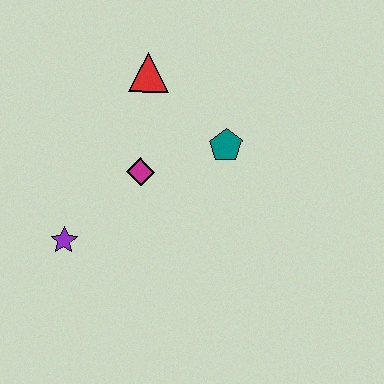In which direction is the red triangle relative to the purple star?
The red triangle is above the purple star.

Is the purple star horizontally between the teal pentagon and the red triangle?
No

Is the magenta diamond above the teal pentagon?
No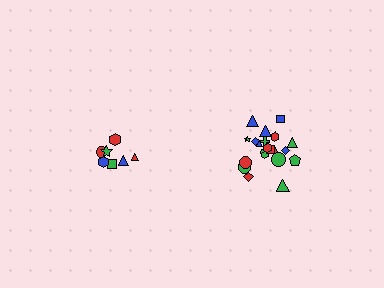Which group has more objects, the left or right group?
The right group.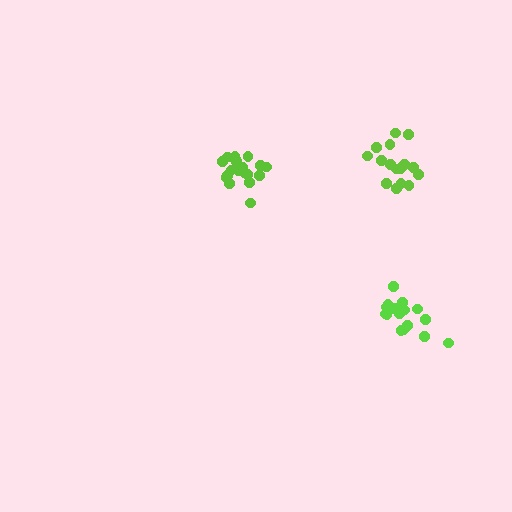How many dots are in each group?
Group 1: 16 dots, Group 2: 16 dots, Group 3: 20 dots (52 total).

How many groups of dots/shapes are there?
There are 3 groups.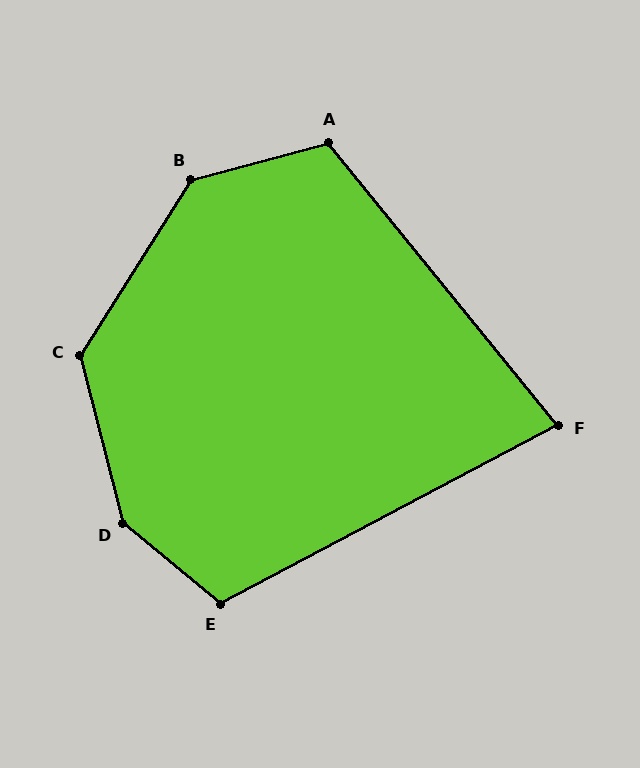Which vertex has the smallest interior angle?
F, at approximately 79 degrees.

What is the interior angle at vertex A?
Approximately 114 degrees (obtuse).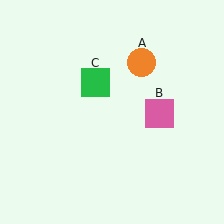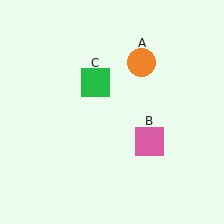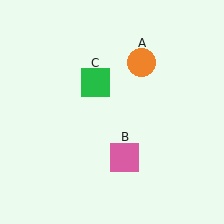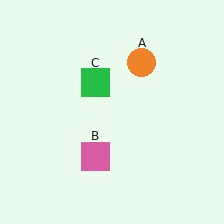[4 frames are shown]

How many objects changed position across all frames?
1 object changed position: pink square (object B).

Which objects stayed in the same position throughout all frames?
Orange circle (object A) and green square (object C) remained stationary.